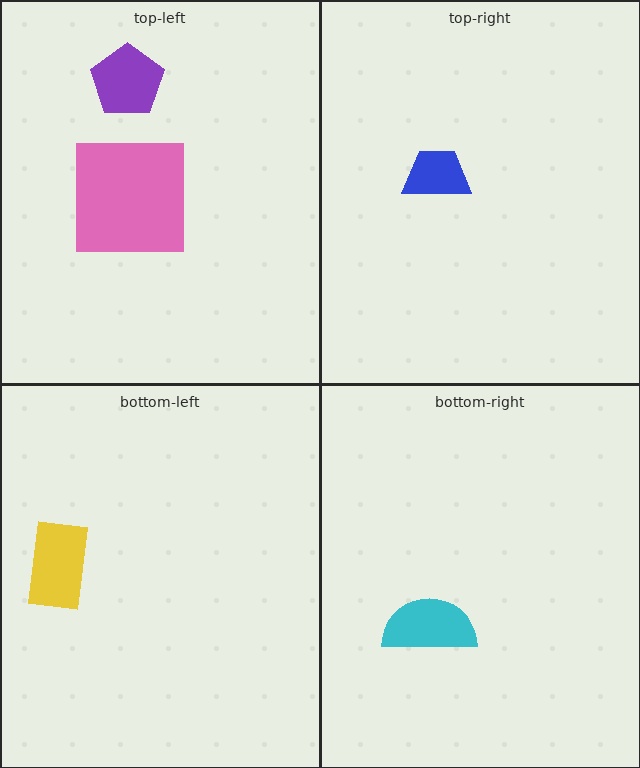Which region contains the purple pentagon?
The top-left region.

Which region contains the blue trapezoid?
The top-right region.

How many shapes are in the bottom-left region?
1.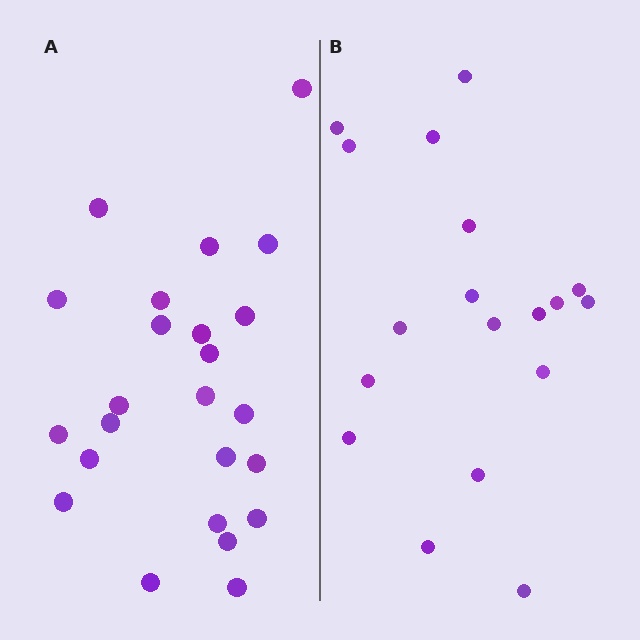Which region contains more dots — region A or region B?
Region A (the left region) has more dots.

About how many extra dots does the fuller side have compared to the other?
Region A has about 6 more dots than region B.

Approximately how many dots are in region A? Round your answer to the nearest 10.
About 20 dots. (The exact count is 24, which rounds to 20.)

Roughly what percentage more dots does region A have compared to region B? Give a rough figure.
About 35% more.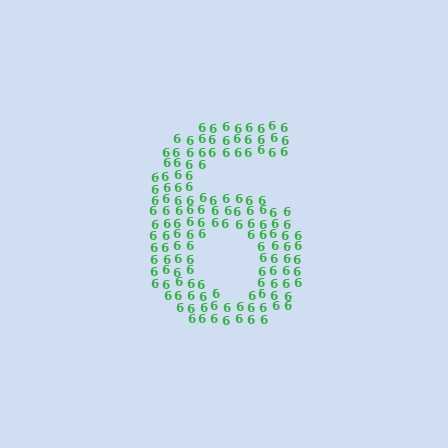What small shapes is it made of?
It is made of small digit 6's.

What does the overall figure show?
The overall figure shows the digit 6.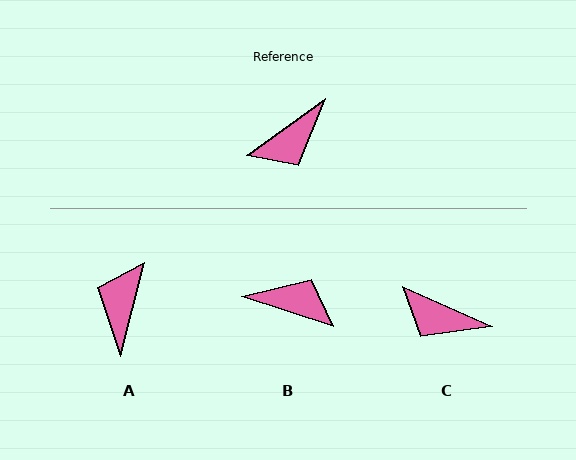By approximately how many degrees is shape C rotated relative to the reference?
Approximately 60 degrees clockwise.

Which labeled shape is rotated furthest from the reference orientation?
A, about 140 degrees away.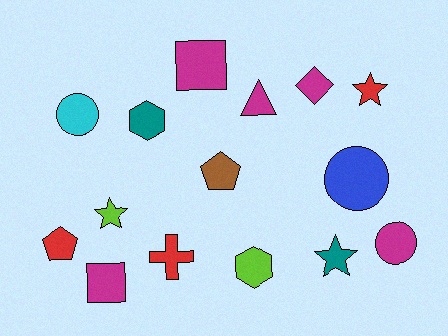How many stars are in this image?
There are 3 stars.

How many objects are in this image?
There are 15 objects.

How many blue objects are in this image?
There is 1 blue object.